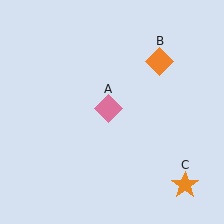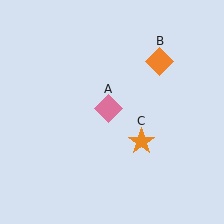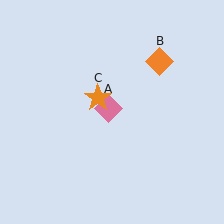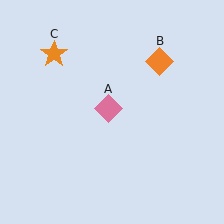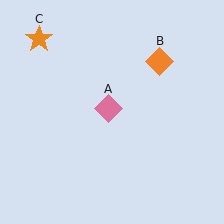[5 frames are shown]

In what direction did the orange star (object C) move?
The orange star (object C) moved up and to the left.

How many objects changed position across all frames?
1 object changed position: orange star (object C).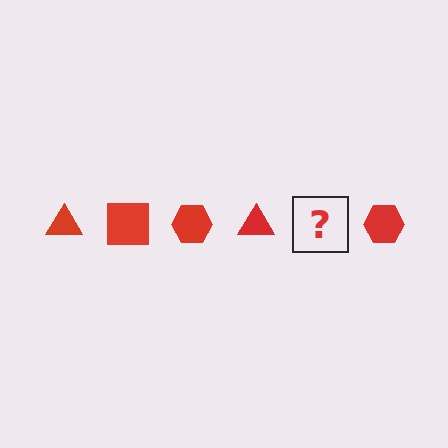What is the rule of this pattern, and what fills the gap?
The rule is that the pattern cycles through triangle, square, hexagon shapes in red. The gap should be filled with a red square.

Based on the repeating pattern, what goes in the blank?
The blank should be a red square.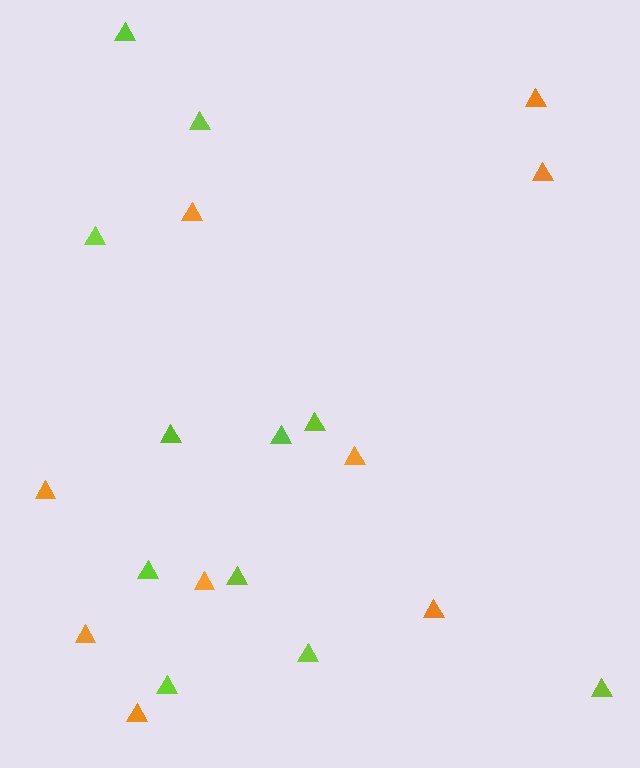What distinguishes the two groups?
There are 2 groups: one group of orange triangles (9) and one group of lime triangles (11).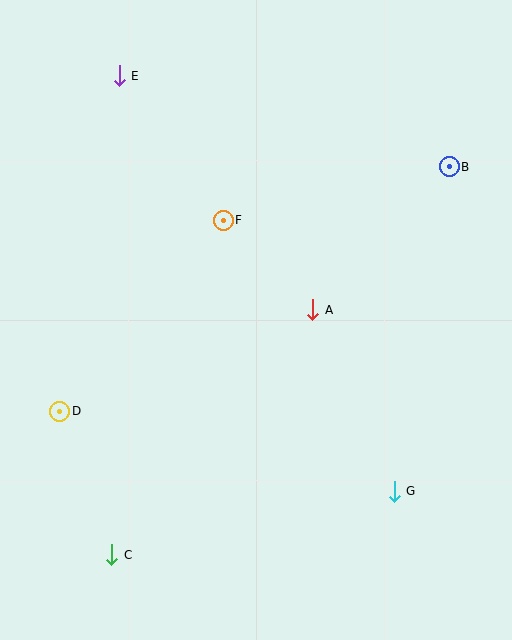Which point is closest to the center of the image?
Point A at (313, 310) is closest to the center.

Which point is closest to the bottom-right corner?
Point G is closest to the bottom-right corner.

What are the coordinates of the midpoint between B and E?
The midpoint between B and E is at (284, 121).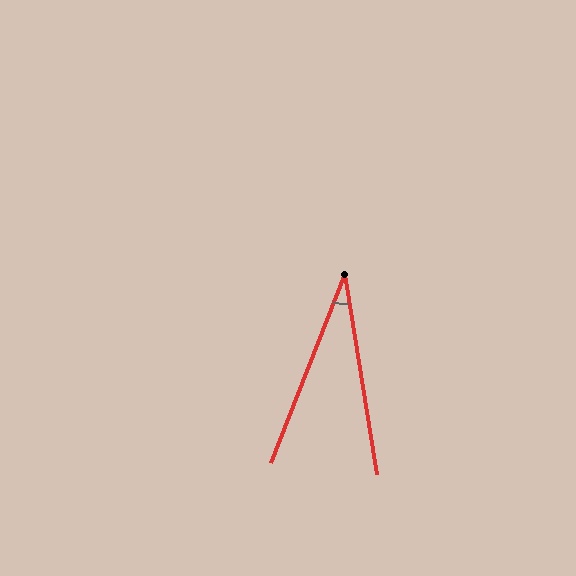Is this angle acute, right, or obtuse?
It is acute.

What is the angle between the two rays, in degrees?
Approximately 30 degrees.